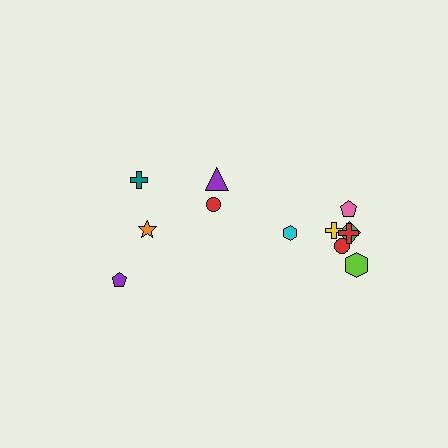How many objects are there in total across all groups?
There are 12 objects.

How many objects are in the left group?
There are 5 objects.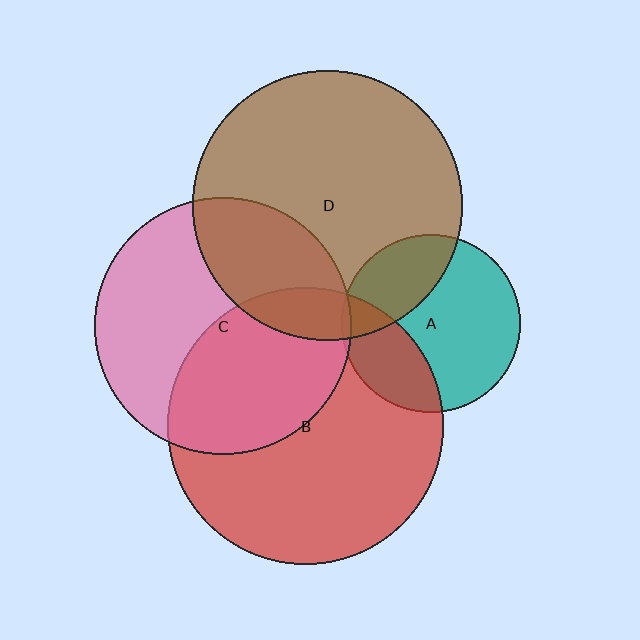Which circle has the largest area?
Circle B (red).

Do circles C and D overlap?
Yes.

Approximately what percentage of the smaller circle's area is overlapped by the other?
Approximately 30%.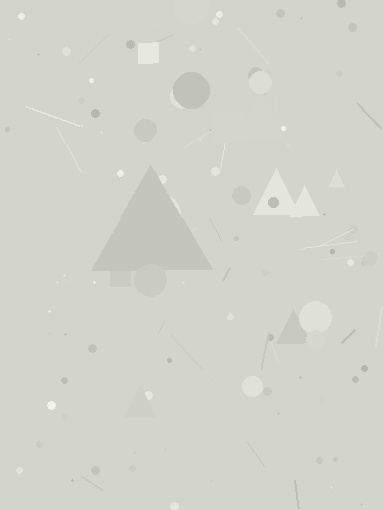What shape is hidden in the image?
A triangle is hidden in the image.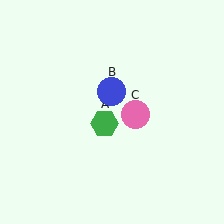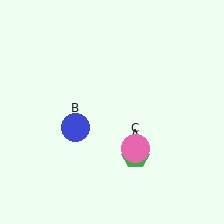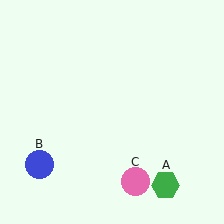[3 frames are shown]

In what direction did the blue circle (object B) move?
The blue circle (object B) moved down and to the left.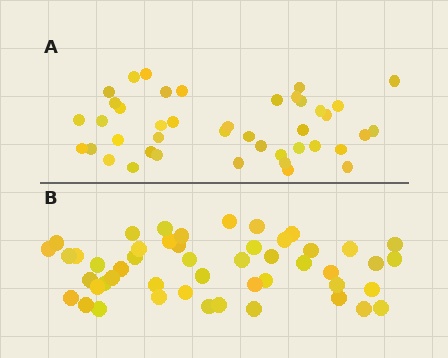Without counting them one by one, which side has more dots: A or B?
Region B (the bottom region) has more dots.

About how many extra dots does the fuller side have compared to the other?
Region B has roughly 8 or so more dots than region A.